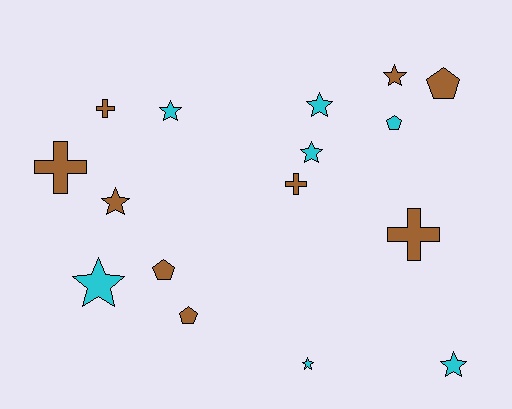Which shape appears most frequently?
Star, with 8 objects.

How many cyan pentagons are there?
There is 1 cyan pentagon.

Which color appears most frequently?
Brown, with 9 objects.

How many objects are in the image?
There are 16 objects.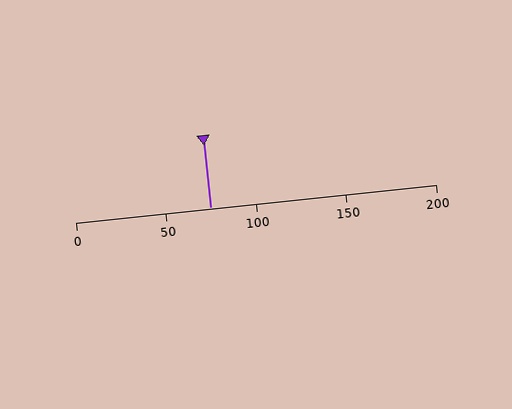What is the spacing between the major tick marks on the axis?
The major ticks are spaced 50 apart.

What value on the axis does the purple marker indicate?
The marker indicates approximately 75.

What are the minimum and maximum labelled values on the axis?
The axis runs from 0 to 200.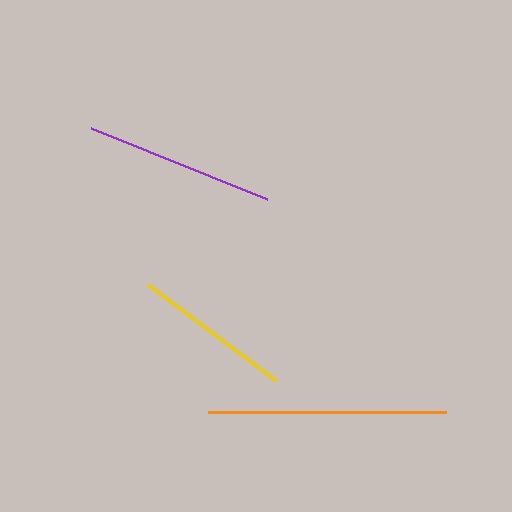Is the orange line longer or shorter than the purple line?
The orange line is longer than the purple line.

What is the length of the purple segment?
The purple segment is approximately 190 pixels long.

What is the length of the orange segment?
The orange segment is approximately 238 pixels long.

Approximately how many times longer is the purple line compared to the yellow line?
The purple line is approximately 1.2 times the length of the yellow line.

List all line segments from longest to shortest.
From longest to shortest: orange, purple, yellow.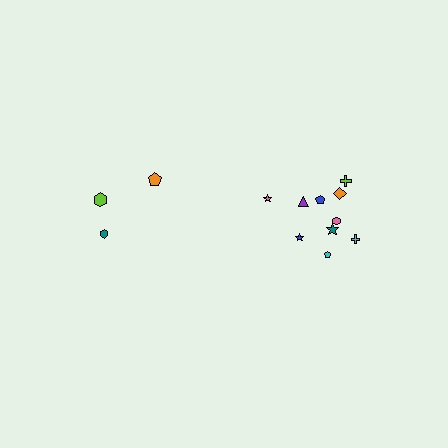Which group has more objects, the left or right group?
The right group.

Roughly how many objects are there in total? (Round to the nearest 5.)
Roughly 15 objects in total.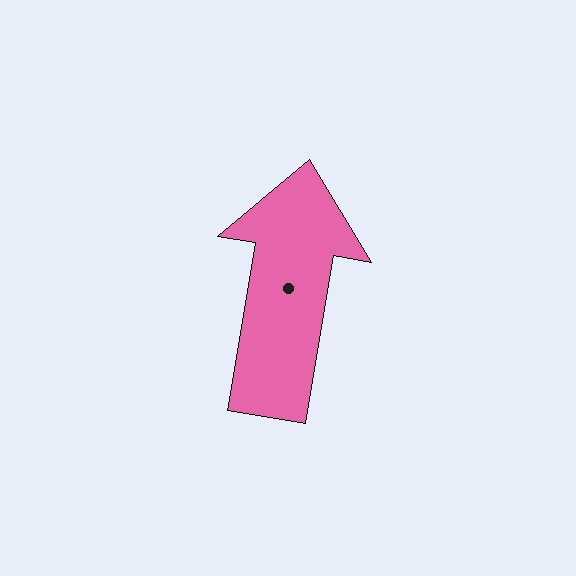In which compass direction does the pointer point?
North.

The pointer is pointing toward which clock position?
Roughly 12 o'clock.